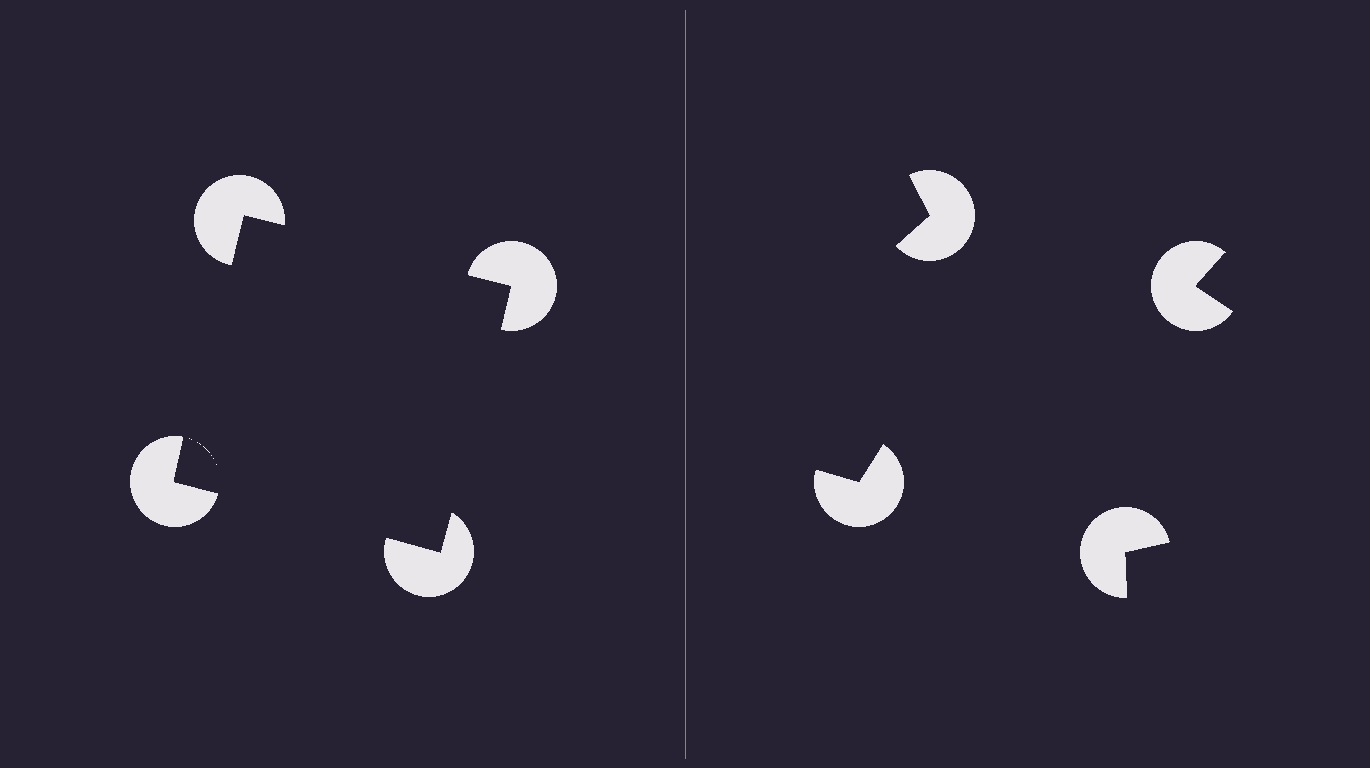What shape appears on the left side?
An illusory square.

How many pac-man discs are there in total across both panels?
8 — 4 on each side.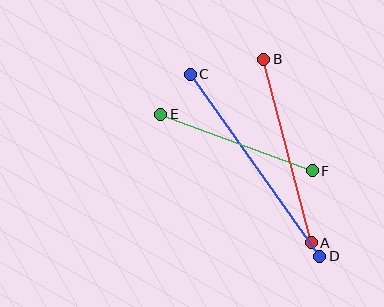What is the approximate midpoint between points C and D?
The midpoint is at approximately (255, 165) pixels.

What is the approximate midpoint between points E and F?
The midpoint is at approximately (237, 142) pixels.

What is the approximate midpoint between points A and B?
The midpoint is at approximately (287, 151) pixels.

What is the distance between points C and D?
The distance is approximately 223 pixels.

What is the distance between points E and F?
The distance is approximately 161 pixels.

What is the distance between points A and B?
The distance is approximately 190 pixels.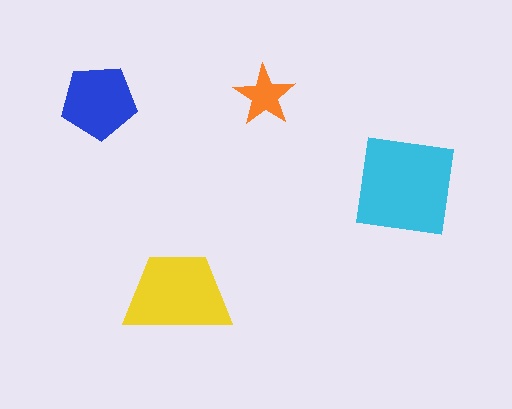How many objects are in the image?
There are 4 objects in the image.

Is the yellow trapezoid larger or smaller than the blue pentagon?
Larger.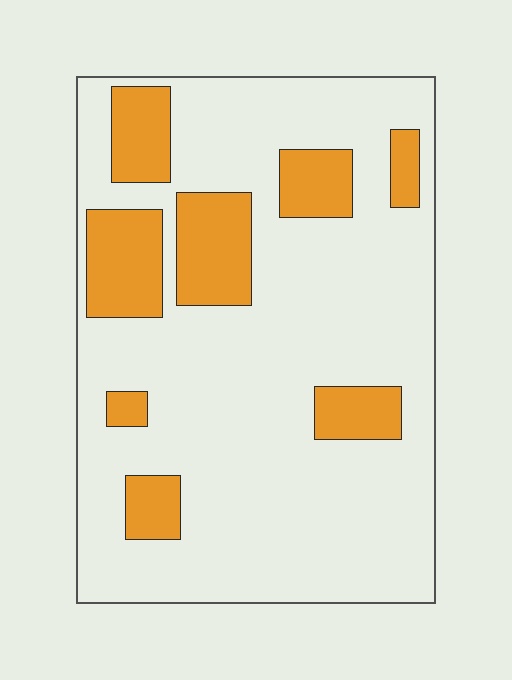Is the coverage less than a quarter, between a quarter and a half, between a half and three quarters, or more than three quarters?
Less than a quarter.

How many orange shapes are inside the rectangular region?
8.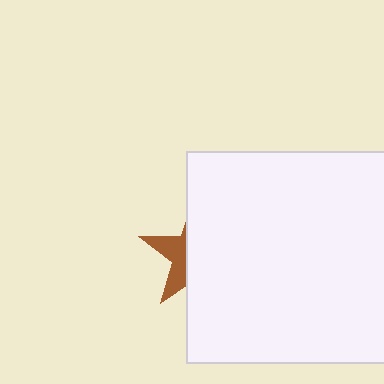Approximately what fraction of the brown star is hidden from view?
Roughly 67% of the brown star is hidden behind the white square.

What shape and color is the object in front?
The object in front is a white square.